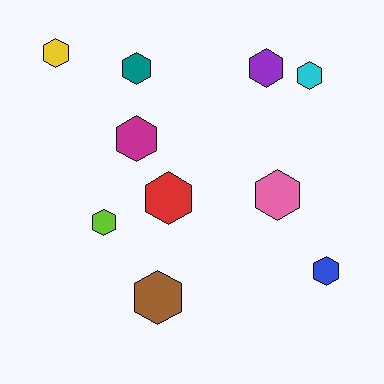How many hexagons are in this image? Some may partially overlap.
There are 10 hexagons.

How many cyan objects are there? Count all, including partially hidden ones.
There is 1 cyan object.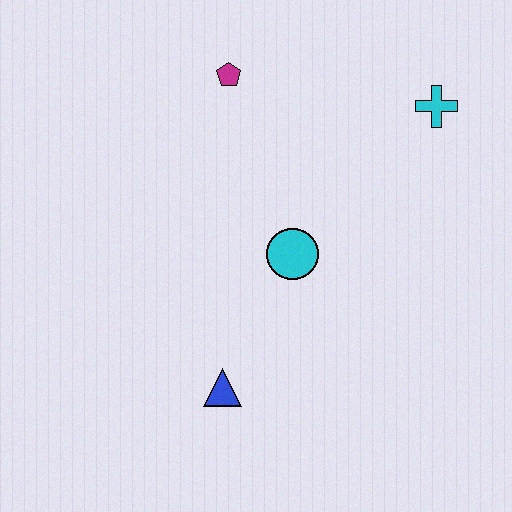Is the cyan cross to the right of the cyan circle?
Yes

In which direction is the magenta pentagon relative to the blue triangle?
The magenta pentagon is above the blue triangle.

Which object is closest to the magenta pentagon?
The cyan circle is closest to the magenta pentagon.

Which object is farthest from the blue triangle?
The cyan cross is farthest from the blue triangle.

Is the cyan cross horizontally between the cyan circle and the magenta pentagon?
No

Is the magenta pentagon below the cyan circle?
No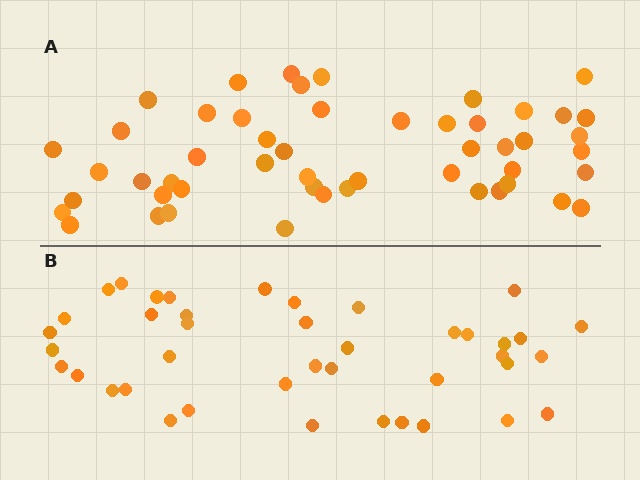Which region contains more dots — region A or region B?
Region A (the top region) has more dots.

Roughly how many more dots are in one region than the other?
Region A has roughly 10 or so more dots than region B.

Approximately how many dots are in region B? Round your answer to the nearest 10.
About 40 dots. (The exact count is 41, which rounds to 40.)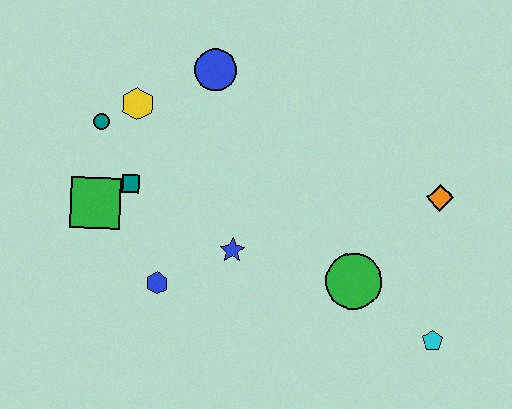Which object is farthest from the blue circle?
The cyan pentagon is farthest from the blue circle.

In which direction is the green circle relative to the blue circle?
The green circle is below the blue circle.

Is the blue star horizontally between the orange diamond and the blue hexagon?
Yes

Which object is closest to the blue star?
The blue hexagon is closest to the blue star.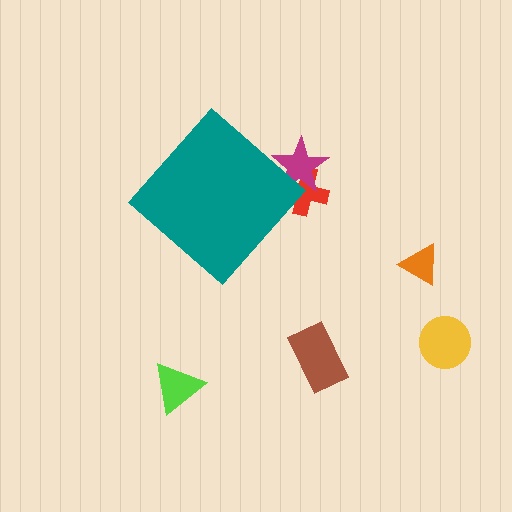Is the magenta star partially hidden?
Yes, the magenta star is partially hidden behind the teal diamond.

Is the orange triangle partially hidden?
No, the orange triangle is fully visible.